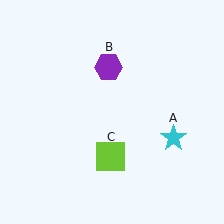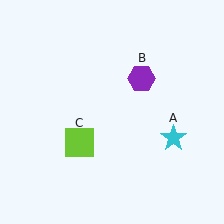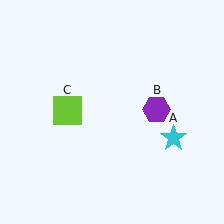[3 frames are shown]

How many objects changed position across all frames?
2 objects changed position: purple hexagon (object B), lime square (object C).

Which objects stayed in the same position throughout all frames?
Cyan star (object A) remained stationary.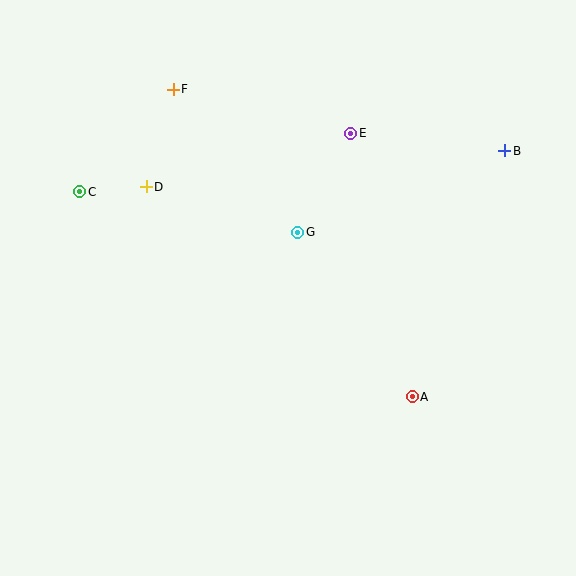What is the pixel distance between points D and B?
The distance between D and B is 360 pixels.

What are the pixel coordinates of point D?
Point D is at (146, 187).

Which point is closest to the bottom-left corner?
Point C is closest to the bottom-left corner.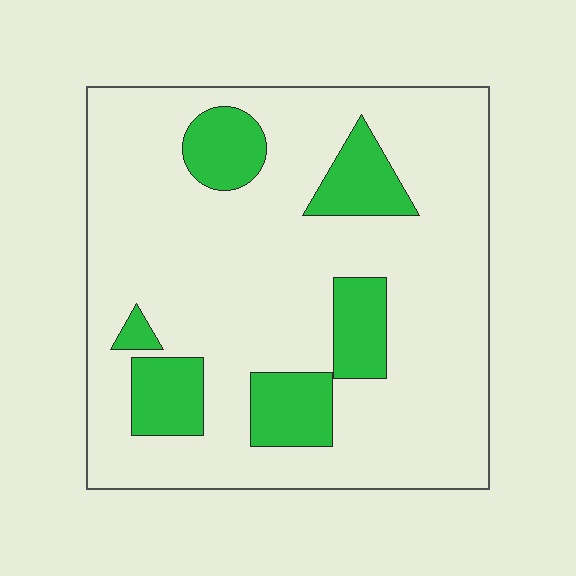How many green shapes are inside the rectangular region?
6.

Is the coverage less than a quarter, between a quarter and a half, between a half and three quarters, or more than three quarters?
Less than a quarter.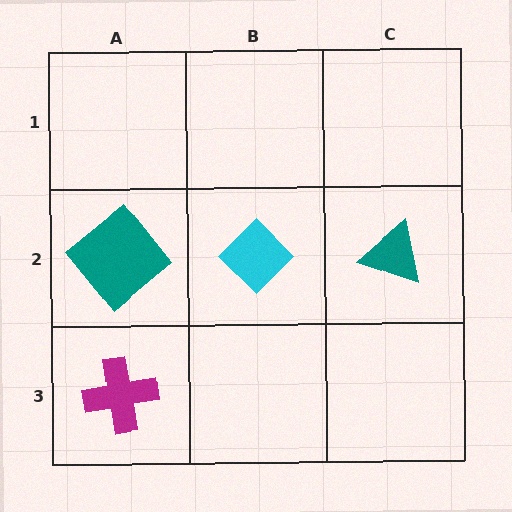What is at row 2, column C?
A teal triangle.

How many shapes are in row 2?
3 shapes.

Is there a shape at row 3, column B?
No, that cell is empty.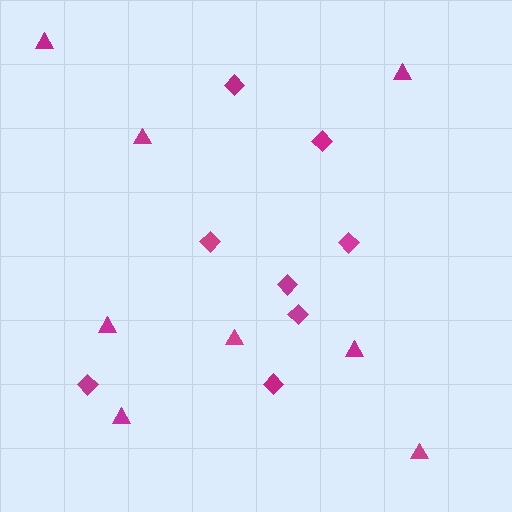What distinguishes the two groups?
There are 2 groups: one group of triangles (8) and one group of diamonds (8).